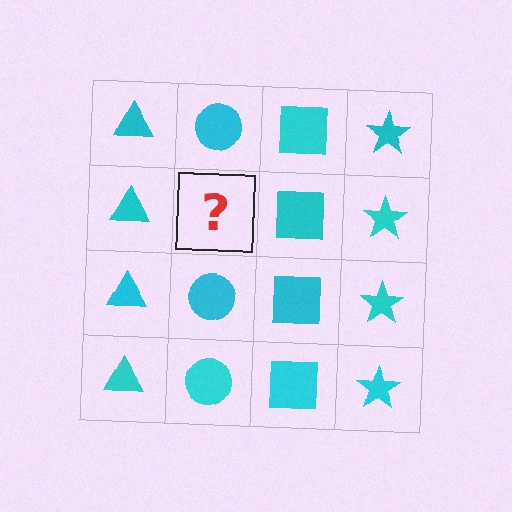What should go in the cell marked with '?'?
The missing cell should contain a cyan circle.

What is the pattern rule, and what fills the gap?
The rule is that each column has a consistent shape. The gap should be filled with a cyan circle.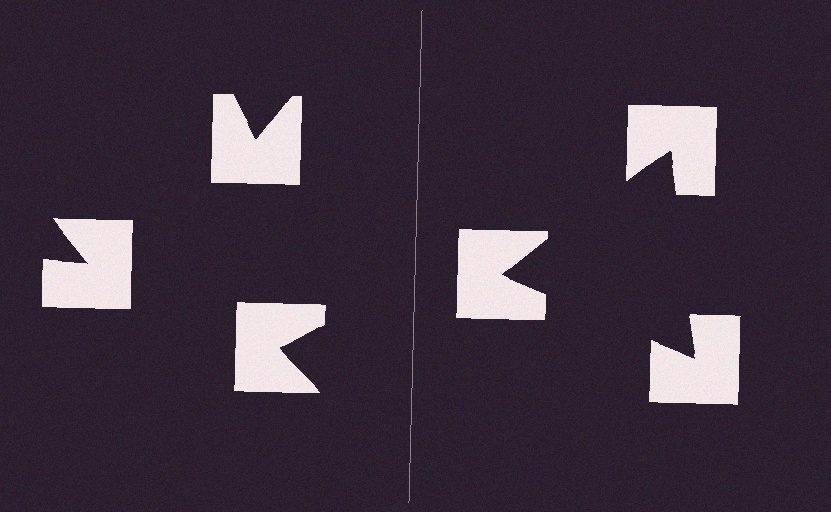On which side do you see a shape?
An illusory triangle appears on the right side. On the left side the wedge cuts are rotated, so no coherent shape forms.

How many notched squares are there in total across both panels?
6 — 3 on each side.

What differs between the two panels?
The notched squares are positioned identically on both sides; only the wedge orientations differ. On the right they align to a triangle; on the left they are misaligned.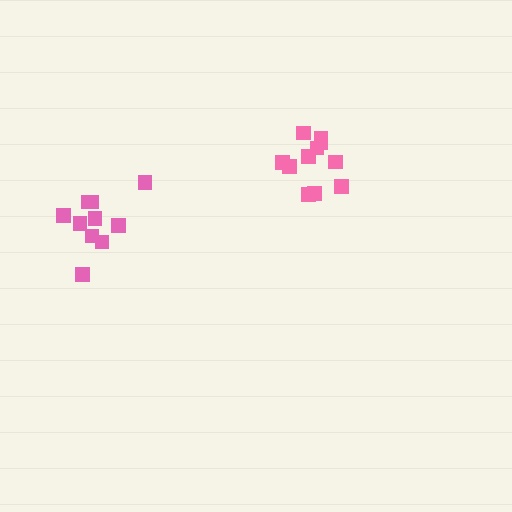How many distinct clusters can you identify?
There are 2 distinct clusters.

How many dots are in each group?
Group 1: 10 dots, Group 2: 11 dots (21 total).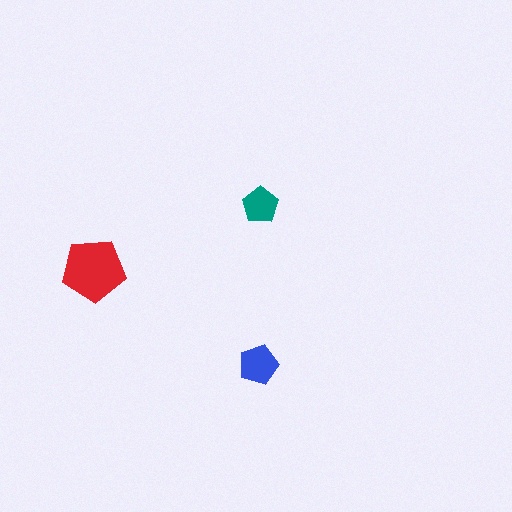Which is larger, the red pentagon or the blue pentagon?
The red one.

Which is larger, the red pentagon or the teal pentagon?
The red one.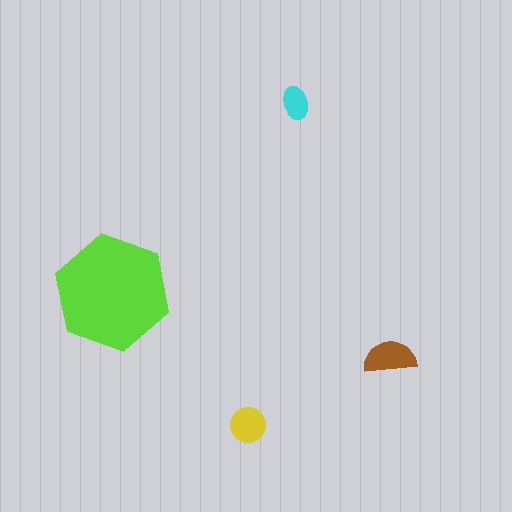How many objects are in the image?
There are 4 objects in the image.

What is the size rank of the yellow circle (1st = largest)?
3rd.